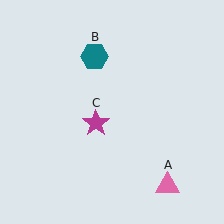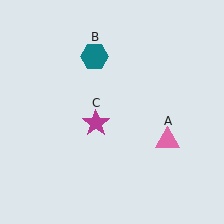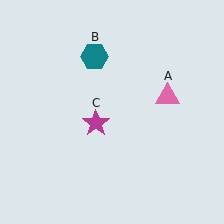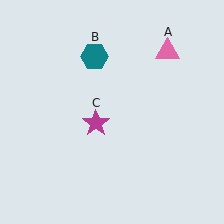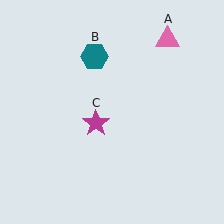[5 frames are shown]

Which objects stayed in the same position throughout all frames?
Teal hexagon (object B) and magenta star (object C) remained stationary.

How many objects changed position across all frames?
1 object changed position: pink triangle (object A).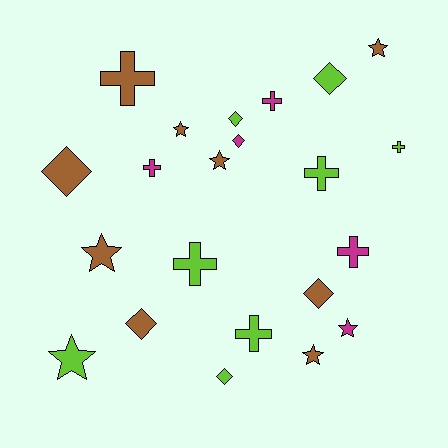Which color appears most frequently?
Brown, with 9 objects.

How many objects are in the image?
There are 22 objects.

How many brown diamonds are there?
There are 3 brown diamonds.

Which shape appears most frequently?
Cross, with 8 objects.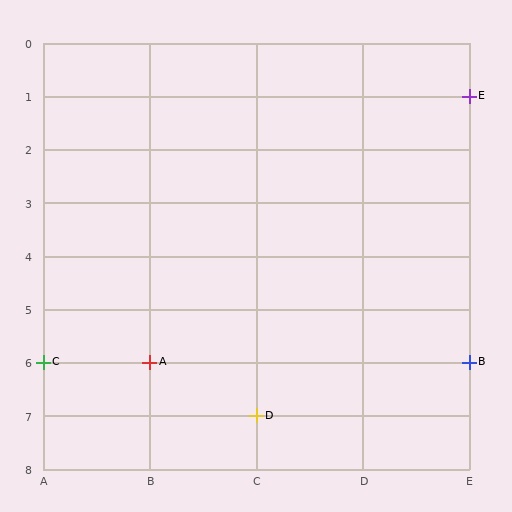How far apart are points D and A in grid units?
Points D and A are 1 column and 1 row apart (about 1.4 grid units diagonally).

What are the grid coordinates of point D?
Point D is at grid coordinates (C, 7).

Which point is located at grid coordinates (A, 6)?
Point C is at (A, 6).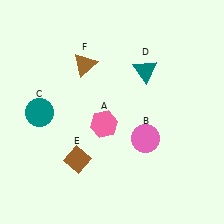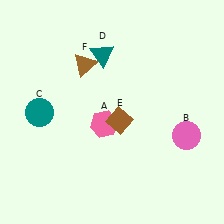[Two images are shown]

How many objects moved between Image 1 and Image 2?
3 objects moved between the two images.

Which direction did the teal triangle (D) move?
The teal triangle (D) moved left.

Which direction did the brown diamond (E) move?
The brown diamond (E) moved right.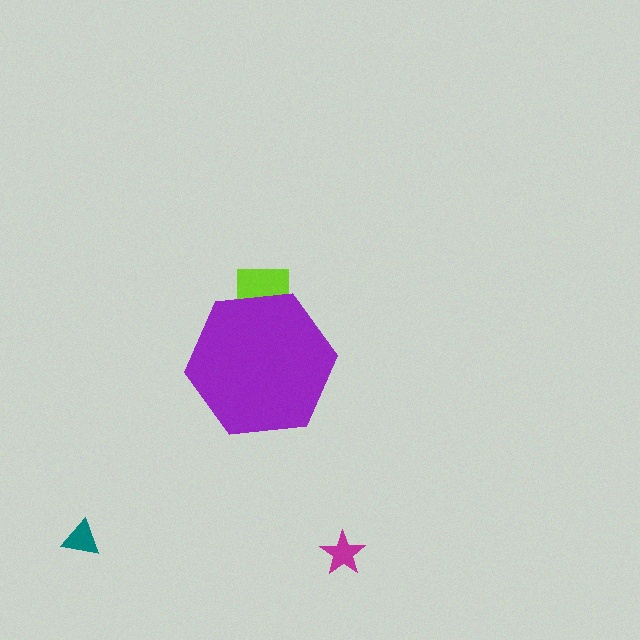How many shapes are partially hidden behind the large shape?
1 shape is partially hidden.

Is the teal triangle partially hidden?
No, the teal triangle is fully visible.